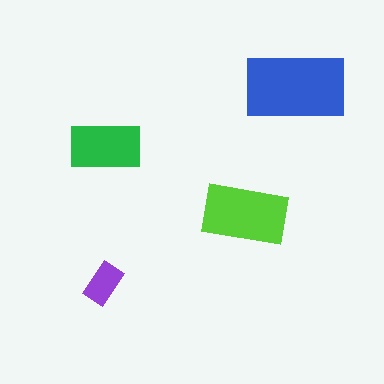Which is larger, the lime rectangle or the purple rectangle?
The lime one.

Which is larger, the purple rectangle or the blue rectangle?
The blue one.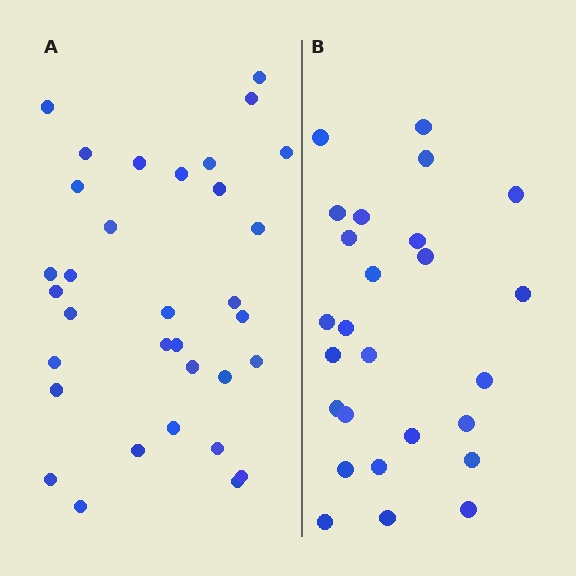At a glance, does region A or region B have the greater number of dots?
Region A (the left region) has more dots.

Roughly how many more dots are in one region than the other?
Region A has roughly 8 or so more dots than region B.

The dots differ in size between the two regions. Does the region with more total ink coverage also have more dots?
No. Region B has more total ink coverage because its dots are larger, but region A actually contains more individual dots. Total area can be misleading — the number of items is what matters here.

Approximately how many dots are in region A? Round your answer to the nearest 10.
About 30 dots. (The exact count is 33, which rounds to 30.)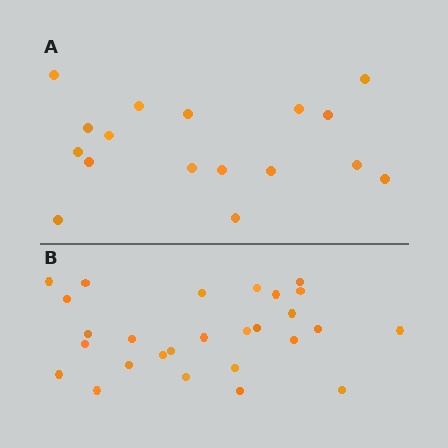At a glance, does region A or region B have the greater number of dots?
Region B (the bottom region) has more dots.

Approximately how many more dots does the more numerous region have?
Region B has roughly 10 or so more dots than region A.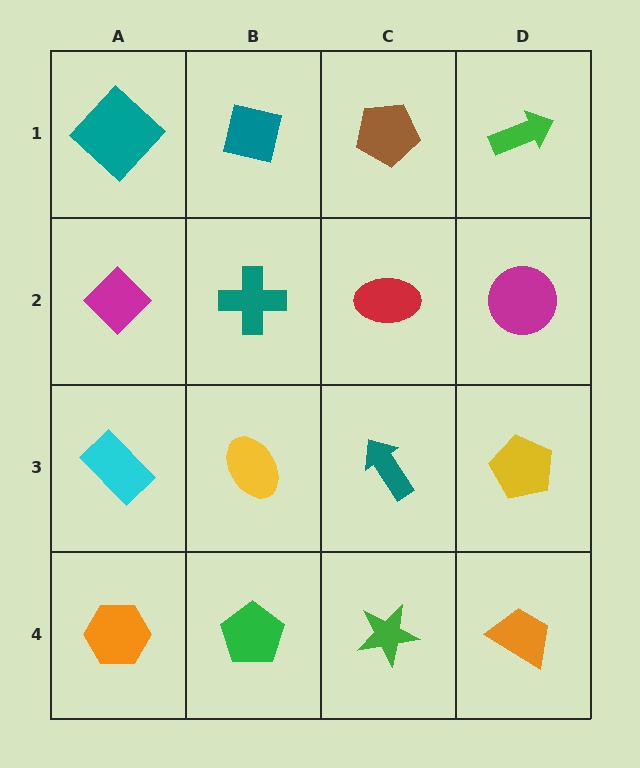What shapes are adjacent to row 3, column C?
A red ellipse (row 2, column C), a green star (row 4, column C), a yellow ellipse (row 3, column B), a yellow pentagon (row 3, column D).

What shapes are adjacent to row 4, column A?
A cyan rectangle (row 3, column A), a green pentagon (row 4, column B).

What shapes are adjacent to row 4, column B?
A yellow ellipse (row 3, column B), an orange hexagon (row 4, column A), a green star (row 4, column C).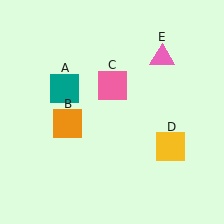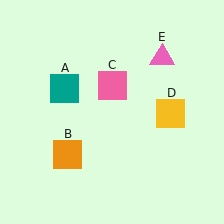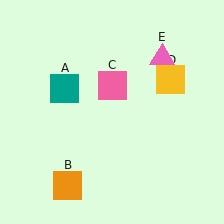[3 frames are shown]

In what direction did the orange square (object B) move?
The orange square (object B) moved down.